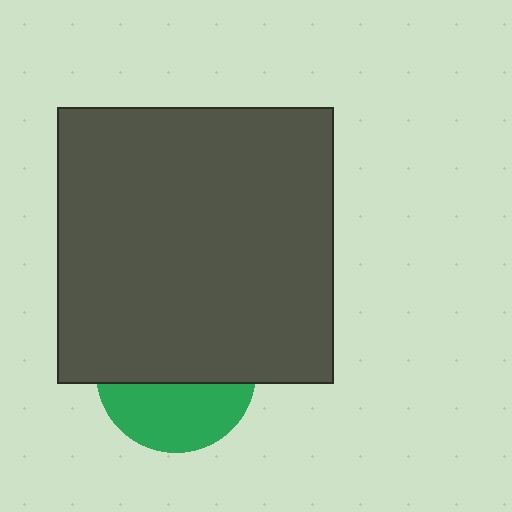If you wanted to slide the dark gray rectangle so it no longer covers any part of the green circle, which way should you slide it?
Slide it up — that is the most direct way to separate the two shapes.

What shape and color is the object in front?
The object in front is a dark gray rectangle.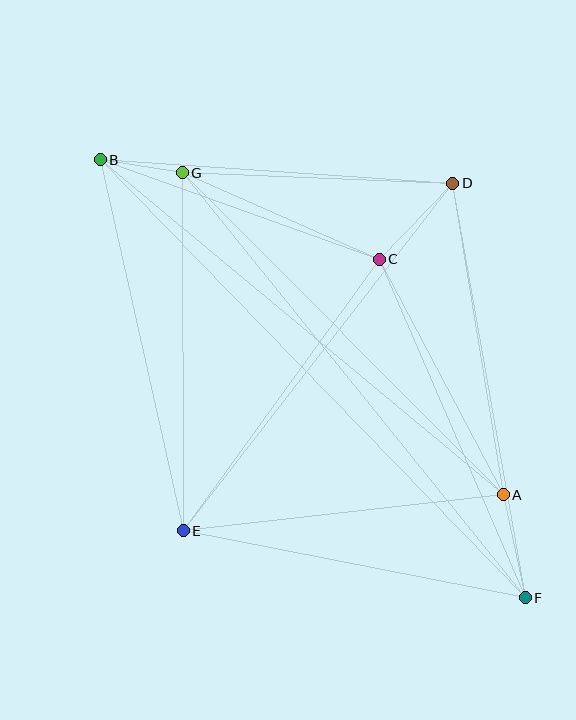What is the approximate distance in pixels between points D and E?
The distance between D and E is approximately 440 pixels.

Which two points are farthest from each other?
Points B and F are farthest from each other.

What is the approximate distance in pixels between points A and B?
The distance between A and B is approximately 524 pixels.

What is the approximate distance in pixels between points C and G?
The distance between C and G is approximately 215 pixels.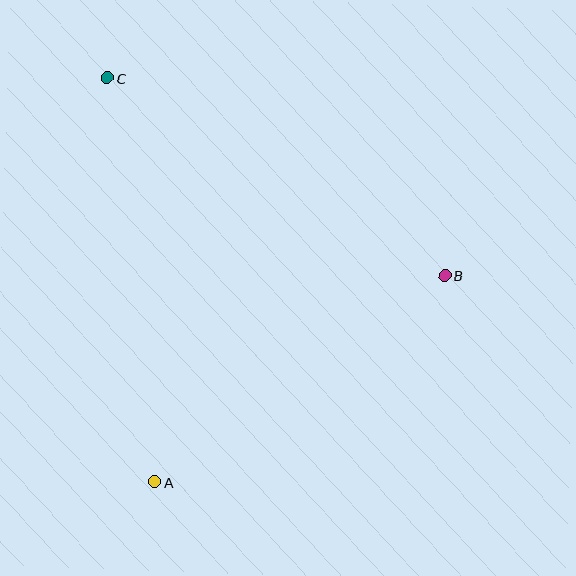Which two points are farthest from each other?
Points A and C are farthest from each other.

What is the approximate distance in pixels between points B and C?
The distance between B and C is approximately 391 pixels.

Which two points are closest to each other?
Points A and B are closest to each other.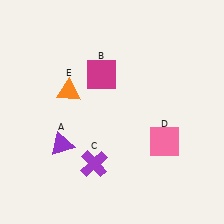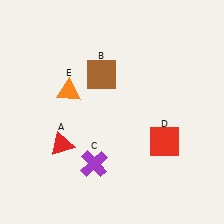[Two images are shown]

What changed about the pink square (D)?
In Image 1, D is pink. In Image 2, it changed to red.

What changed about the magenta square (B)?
In Image 1, B is magenta. In Image 2, it changed to brown.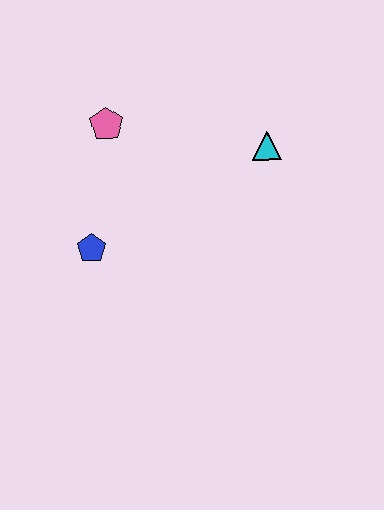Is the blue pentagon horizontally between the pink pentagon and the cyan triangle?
No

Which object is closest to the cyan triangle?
The pink pentagon is closest to the cyan triangle.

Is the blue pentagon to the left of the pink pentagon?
Yes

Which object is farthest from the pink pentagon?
The cyan triangle is farthest from the pink pentagon.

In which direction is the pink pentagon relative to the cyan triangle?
The pink pentagon is to the left of the cyan triangle.